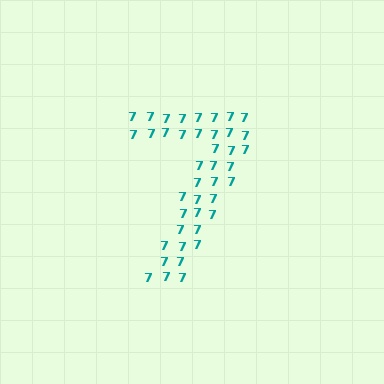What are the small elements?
The small elements are digit 7's.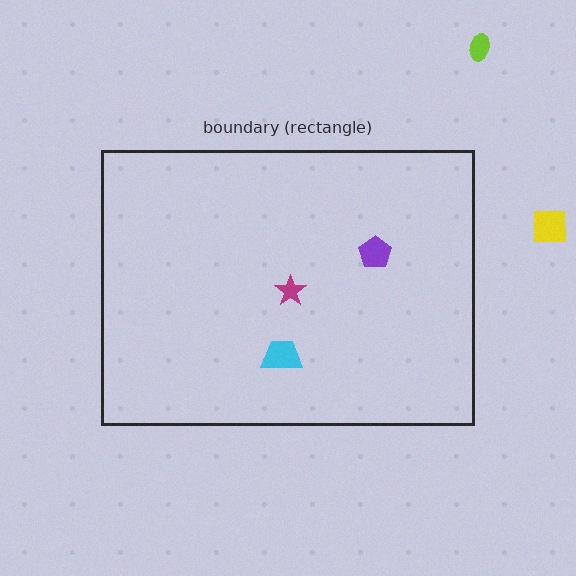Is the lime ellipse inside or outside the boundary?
Outside.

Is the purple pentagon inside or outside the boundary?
Inside.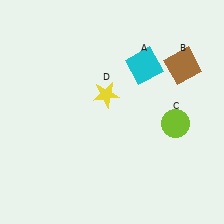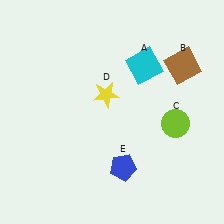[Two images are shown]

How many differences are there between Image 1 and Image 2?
There is 1 difference between the two images.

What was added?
A blue pentagon (E) was added in Image 2.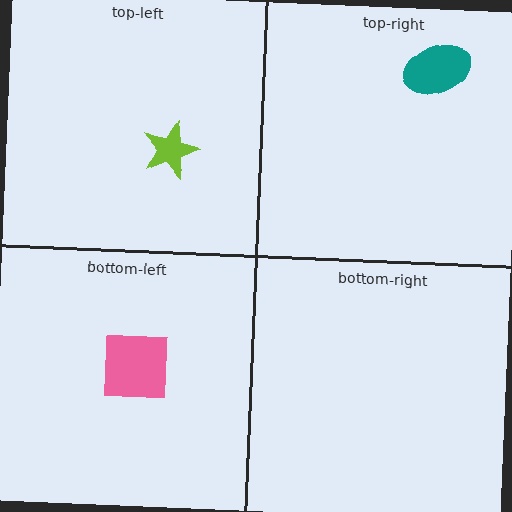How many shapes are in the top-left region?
1.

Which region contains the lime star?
The top-left region.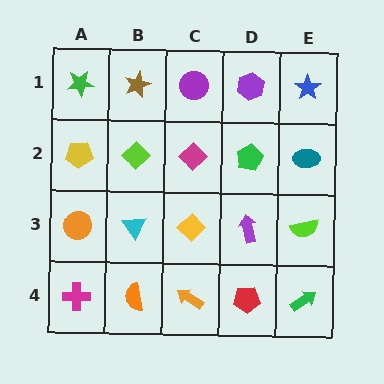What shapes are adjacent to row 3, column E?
A teal ellipse (row 2, column E), a green arrow (row 4, column E), a purple arrow (row 3, column D).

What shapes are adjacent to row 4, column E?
A lime semicircle (row 3, column E), a red pentagon (row 4, column D).